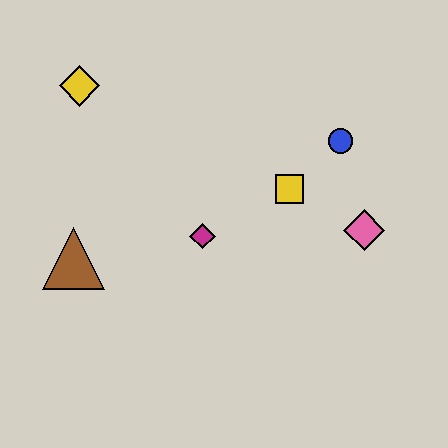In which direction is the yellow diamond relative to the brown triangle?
The yellow diamond is above the brown triangle.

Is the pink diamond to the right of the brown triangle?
Yes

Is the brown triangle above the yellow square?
No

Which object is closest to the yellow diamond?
The brown triangle is closest to the yellow diamond.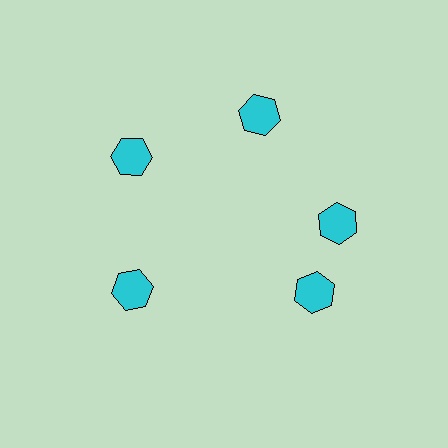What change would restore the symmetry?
The symmetry would be restored by rotating it back into even spacing with its neighbors so that all 5 hexagons sit at equal angles and equal distance from the center.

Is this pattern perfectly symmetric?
No. The 5 cyan hexagons are arranged in a ring, but one element near the 5 o'clock position is rotated out of alignment along the ring, breaking the 5-fold rotational symmetry.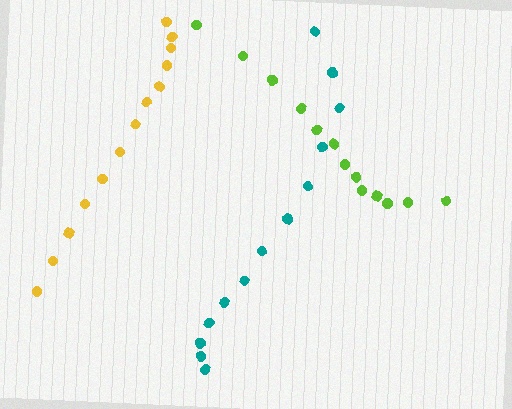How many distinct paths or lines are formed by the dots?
There are 3 distinct paths.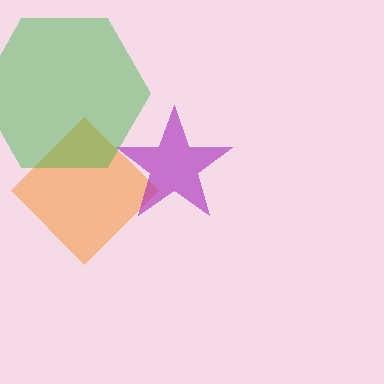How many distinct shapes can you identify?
There are 3 distinct shapes: an orange diamond, a purple star, a green hexagon.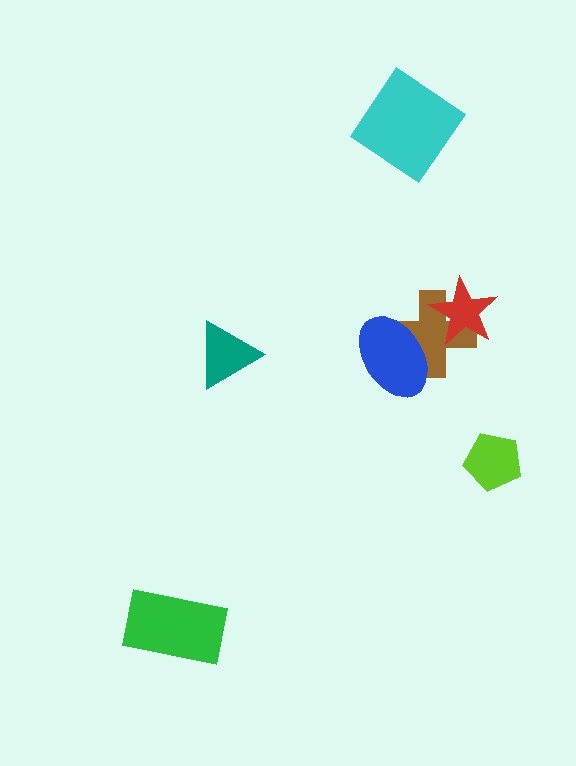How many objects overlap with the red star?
1 object overlaps with the red star.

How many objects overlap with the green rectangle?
0 objects overlap with the green rectangle.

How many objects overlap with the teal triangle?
0 objects overlap with the teal triangle.